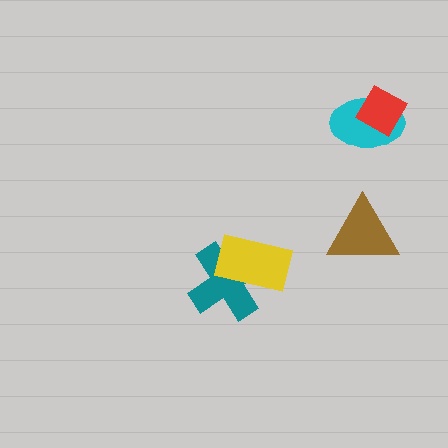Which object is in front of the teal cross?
The yellow rectangle is in front of the teal cross.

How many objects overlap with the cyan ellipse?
1 object overlaps with the cyan ellipse.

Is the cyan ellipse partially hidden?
Yes, it is partially covered by another shape.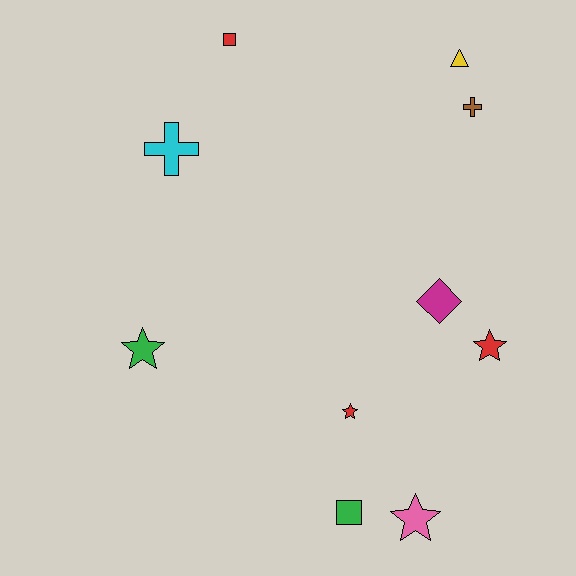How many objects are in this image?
There are 10 objects.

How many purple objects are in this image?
There are no purple objects.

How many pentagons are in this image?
There are no pentagons.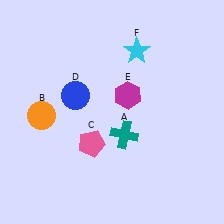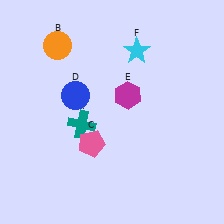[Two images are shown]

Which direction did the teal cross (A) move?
The teal cross (A) moved left.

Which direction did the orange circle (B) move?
The orange circle (B) moved up.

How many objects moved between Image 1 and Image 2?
2 objects moved between the two images.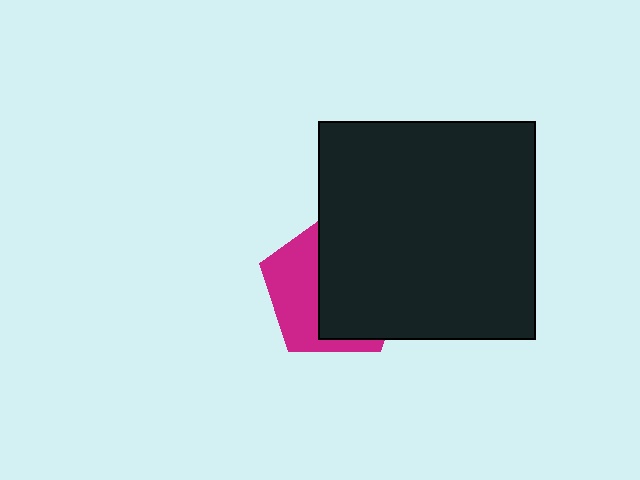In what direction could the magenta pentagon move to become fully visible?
The magenta pentagon could move left. That would shift it out from behind the black square entirely.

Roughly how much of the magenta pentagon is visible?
A small part of it is visible (roughly 40%).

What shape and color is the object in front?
The object in front is a black square.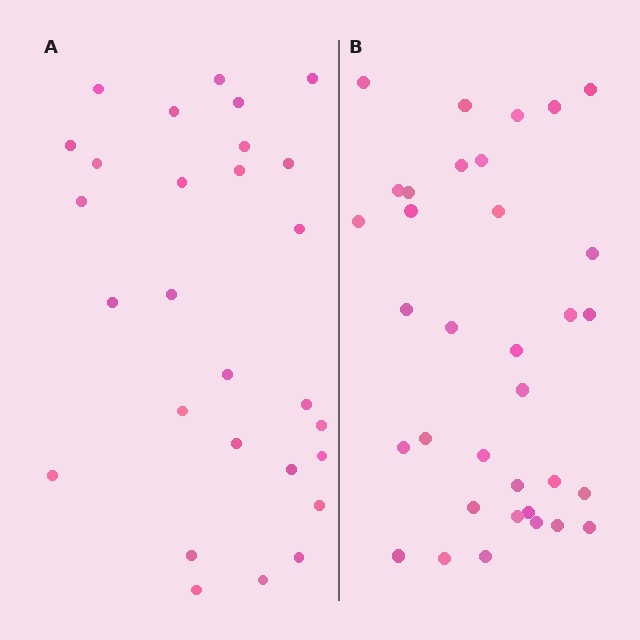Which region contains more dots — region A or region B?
Region B (the right region) has more dots.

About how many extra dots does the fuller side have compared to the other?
Region B has about 6 more dots than region A.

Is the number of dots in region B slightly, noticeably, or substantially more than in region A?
Region B has only slightly more — the two regions are fairly close. The ratio is roughly 1.2 to 1.